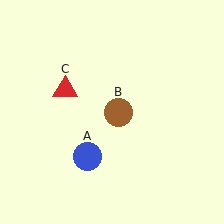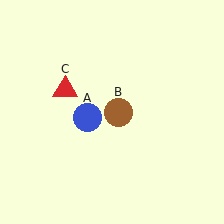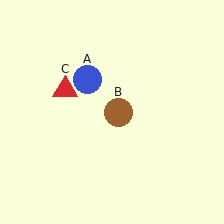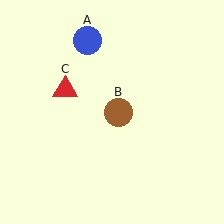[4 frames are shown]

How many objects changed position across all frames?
1 object changed position: blue circle (object A).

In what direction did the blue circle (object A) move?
The blue circle (object A) moved up.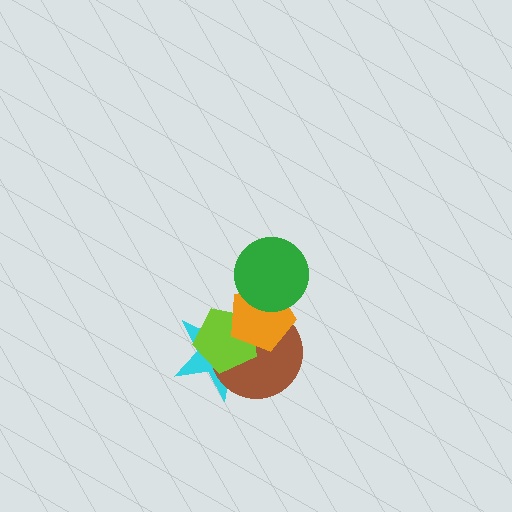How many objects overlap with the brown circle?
3 objects overlap with the brown circle.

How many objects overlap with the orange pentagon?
4 objects overlap with the orange pentagon.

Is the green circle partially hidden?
No, no other shape covers it.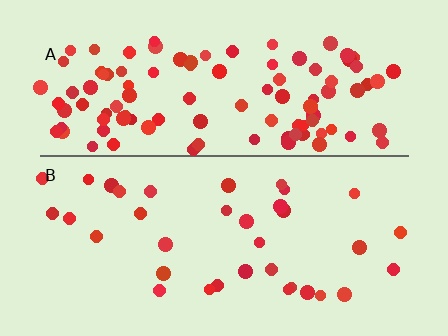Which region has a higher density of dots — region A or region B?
A (the top).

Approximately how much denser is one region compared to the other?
Approximately 3.0× — region A over region B.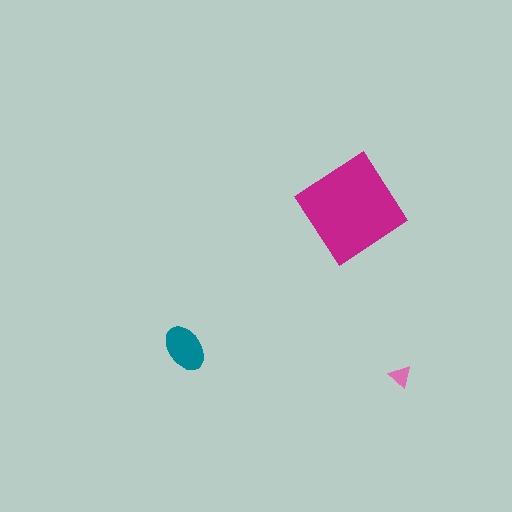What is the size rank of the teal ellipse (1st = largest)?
2nd.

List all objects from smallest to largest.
The pink triangle, the teal ellipse, the magenta diamond.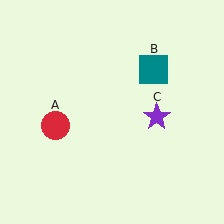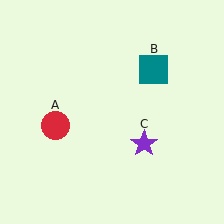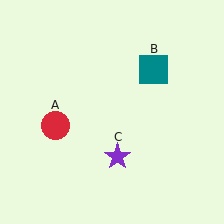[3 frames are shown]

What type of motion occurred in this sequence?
The purple star (object C) rotated clockwise around the center of the scene.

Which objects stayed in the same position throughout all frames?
Red circle (object A) and teal square (object B) remained stationary.